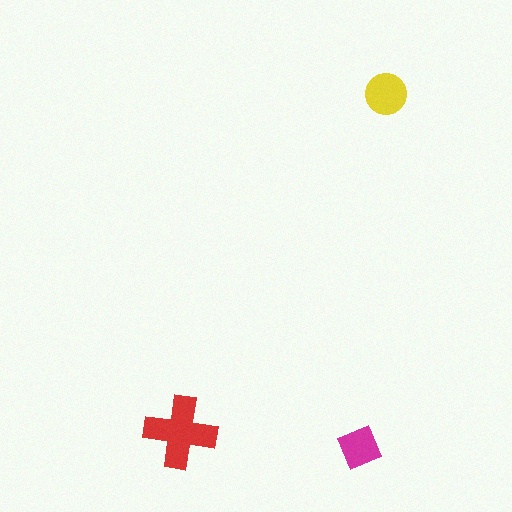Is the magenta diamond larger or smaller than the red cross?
Smaller.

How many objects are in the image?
There are 3 objects in the image.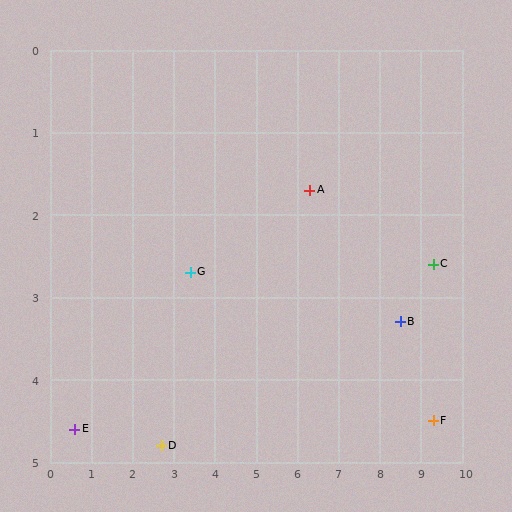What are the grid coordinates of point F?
Point F is at approximately (9.3, 4.5).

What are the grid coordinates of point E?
Point E is at approximately (0.6, 4.6).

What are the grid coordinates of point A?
Point A is at approximately (6.3, 1.7).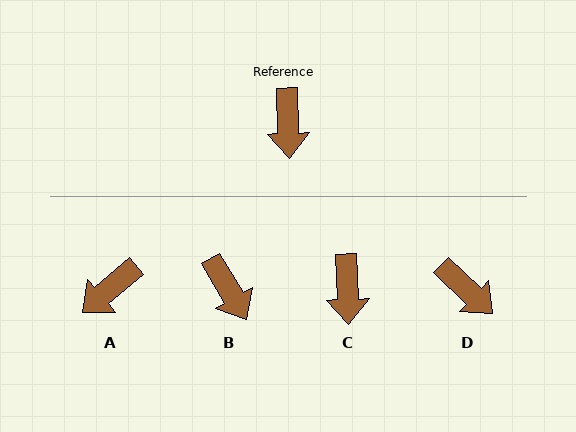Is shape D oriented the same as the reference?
No, it is off by about 45 degrees.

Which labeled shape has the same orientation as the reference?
C.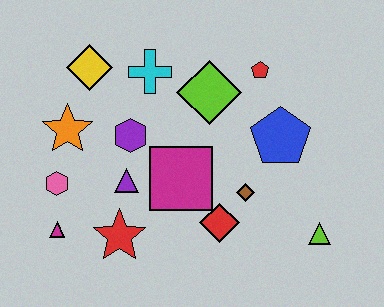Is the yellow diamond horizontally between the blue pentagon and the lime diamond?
No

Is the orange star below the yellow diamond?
Yes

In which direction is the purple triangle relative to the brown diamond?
The purple triangle is to the left of the brown diamond.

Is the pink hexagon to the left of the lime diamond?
Yes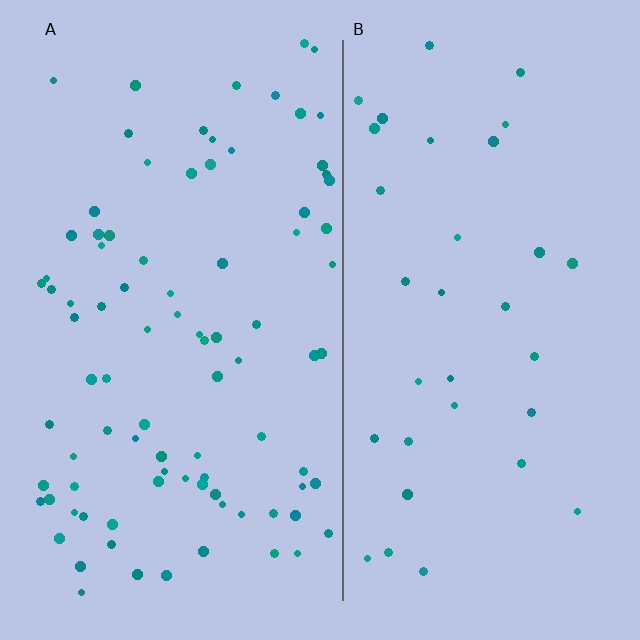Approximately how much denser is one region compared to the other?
Approximately 2.6× — region A over region B.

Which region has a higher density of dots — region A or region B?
A (the left).